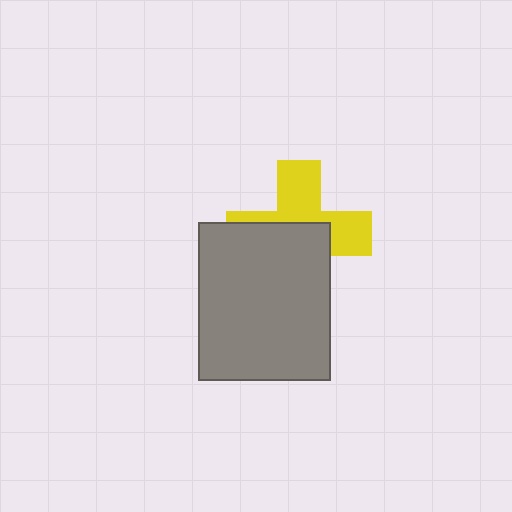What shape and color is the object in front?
The object in front is a gray rectangle.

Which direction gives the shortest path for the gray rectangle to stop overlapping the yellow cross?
Moving down gives the shortest separation.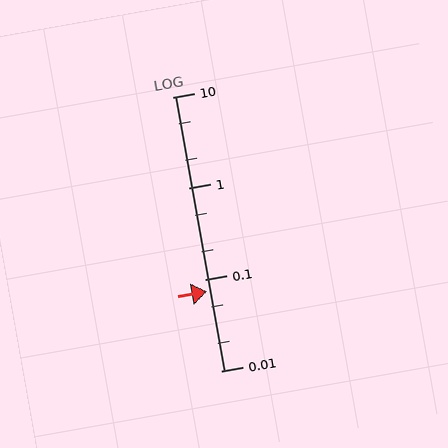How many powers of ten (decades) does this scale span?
The scale spans 3 decades, from 0.01 to 10.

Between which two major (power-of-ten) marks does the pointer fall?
The pointer is between 0.01 and 0.1.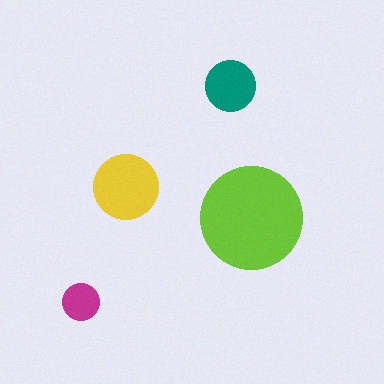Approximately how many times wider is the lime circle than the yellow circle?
About 1.5 times wider.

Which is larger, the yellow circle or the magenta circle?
The yellow one.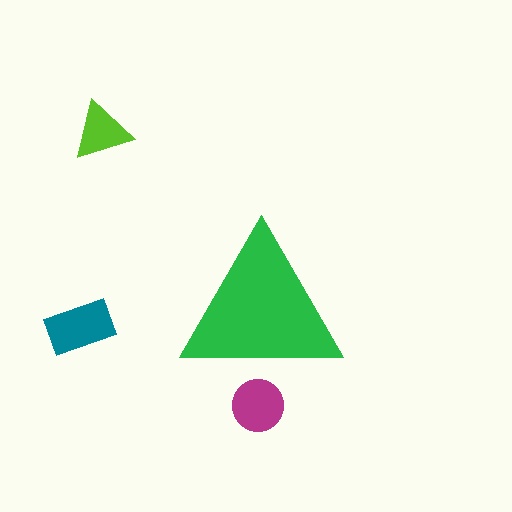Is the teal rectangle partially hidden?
No, the teal rectangle is fully visible.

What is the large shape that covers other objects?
A green triangle.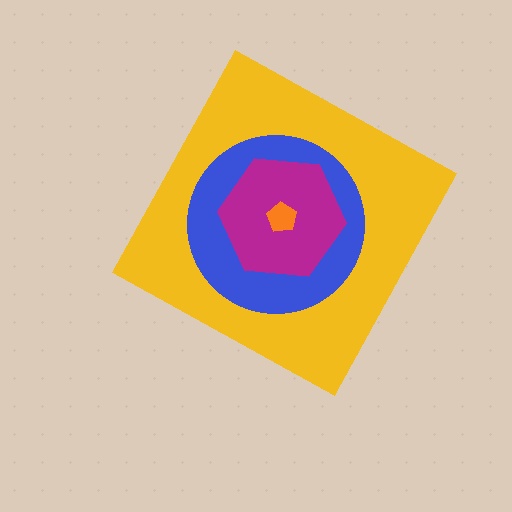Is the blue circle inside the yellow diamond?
Yes.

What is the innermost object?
The orange pentagon.